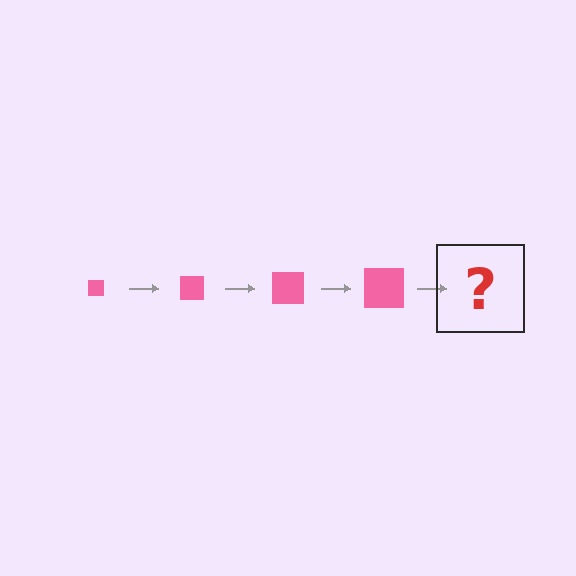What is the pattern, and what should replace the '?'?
The pattern is that the square gets progressively larger each step. The '?' should be a pink square, larger than the previous one.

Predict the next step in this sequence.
The next step is a pink square, larger than the previous one.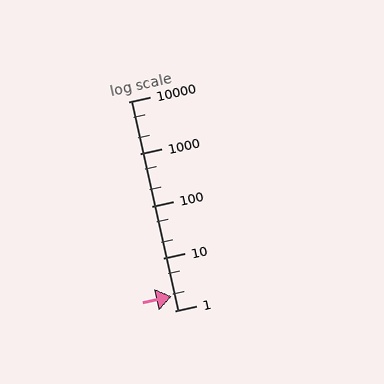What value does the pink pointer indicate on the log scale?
The pointer indicates approximately 1.9.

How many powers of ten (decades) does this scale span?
The scale spans 4 decades, from 1 to 10000.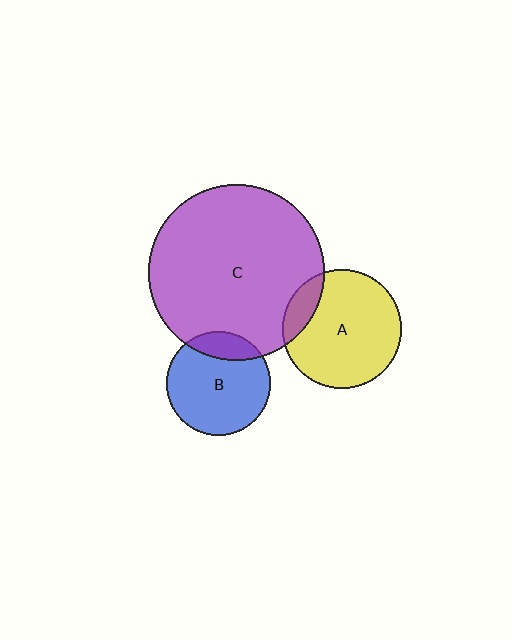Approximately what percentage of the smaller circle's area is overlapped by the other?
Approximately 15%.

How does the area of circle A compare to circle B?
Approximately 1.3 times.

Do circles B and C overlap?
Yes.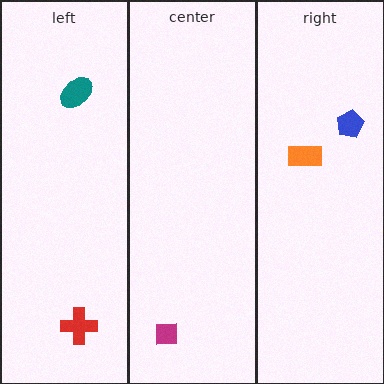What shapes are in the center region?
The magenta square.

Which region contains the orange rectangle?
The right region.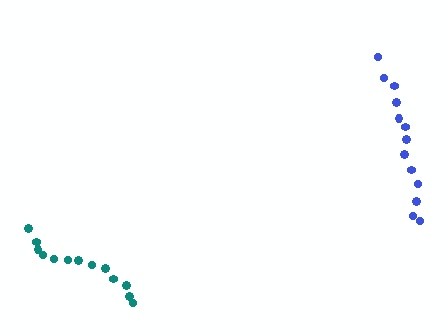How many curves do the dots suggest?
There are 2 distinct paths.